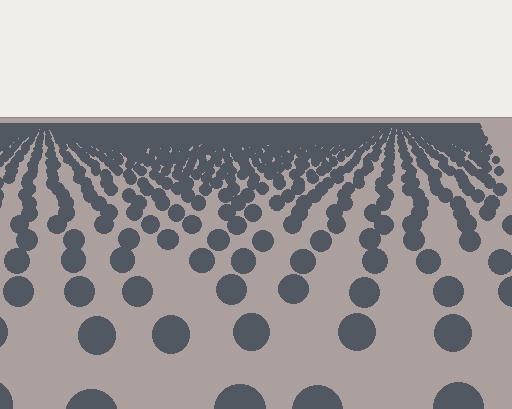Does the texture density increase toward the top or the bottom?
Density increases toward the top.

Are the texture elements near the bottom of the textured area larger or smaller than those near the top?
Larger. Near the bottom, elements are closer to the viewer and appear at a bigger on-screen size.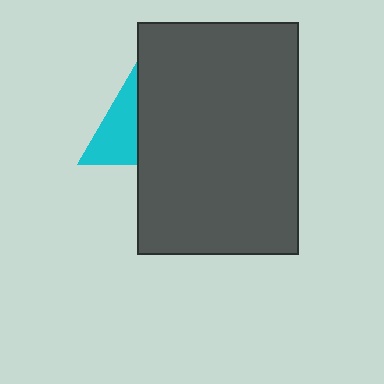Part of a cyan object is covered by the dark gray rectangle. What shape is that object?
It is a triangle.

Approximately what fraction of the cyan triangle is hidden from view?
Roughly 56% of the cyan triangle is hidden behind the dark gray rectangle.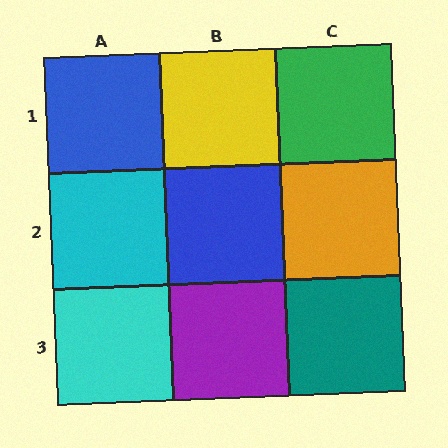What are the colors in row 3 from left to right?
Cyan, purple, teal.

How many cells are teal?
1 cell is teal.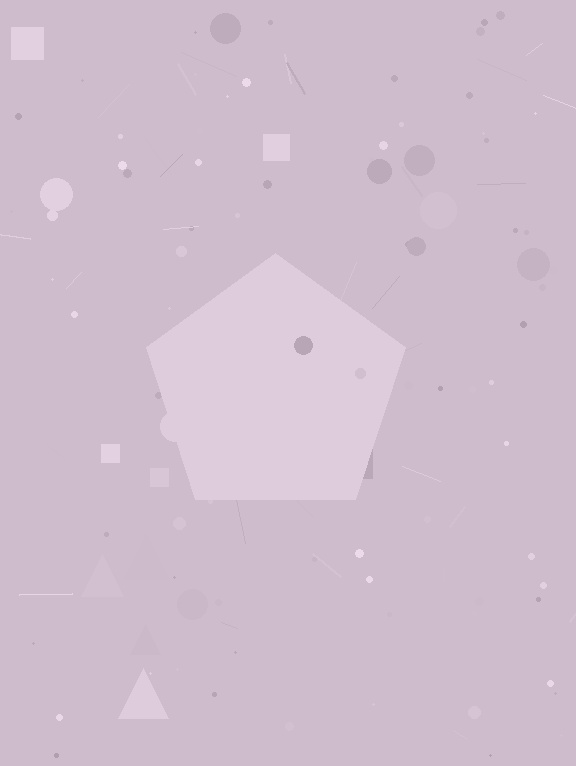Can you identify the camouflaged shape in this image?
The camouflaged shape is a pentagon.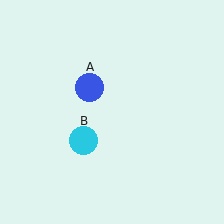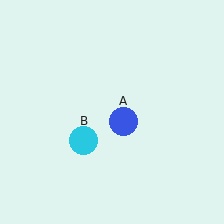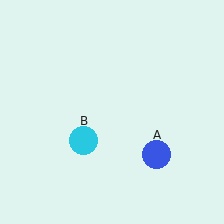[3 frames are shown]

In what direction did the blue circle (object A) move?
The blue circle (object A) moved down and to the right.